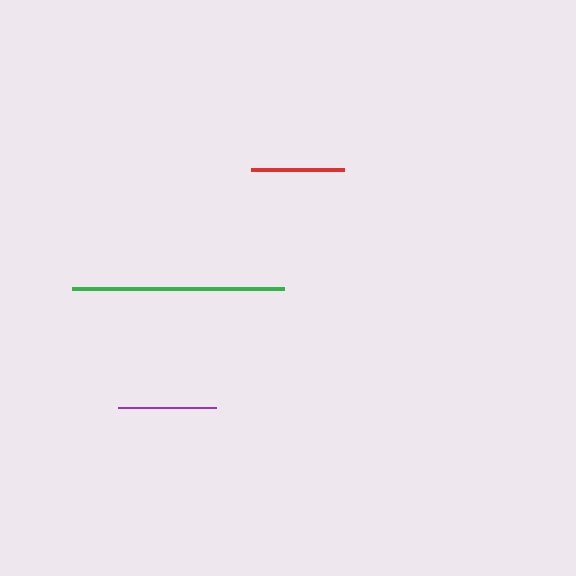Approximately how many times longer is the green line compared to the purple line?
The green line is approximately 2.2 times the length of the purple line.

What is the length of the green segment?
The green segment is approximately 212 pixels long.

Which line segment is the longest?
The green line is the longest at approximately 212 pixels.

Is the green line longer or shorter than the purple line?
The green line is longer than the purple line.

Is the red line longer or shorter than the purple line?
The purple line is longer than the red line.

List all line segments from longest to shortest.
From longest to shortest: green, purple, red.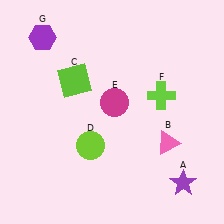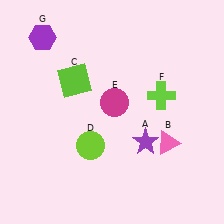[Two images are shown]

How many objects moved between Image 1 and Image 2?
1 object moved between the two images.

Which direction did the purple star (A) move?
The purple star (A) moved up.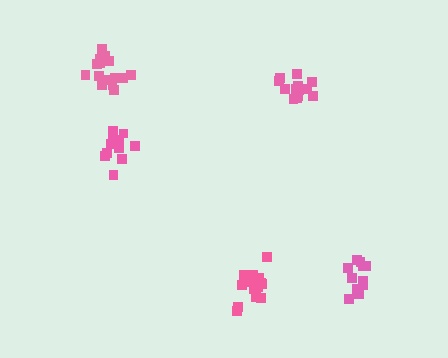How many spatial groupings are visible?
There are 5 spatial groupings.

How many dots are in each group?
Group 1: 15 dots, Group 2: 12 dots, Group 3: 14 dots, Group 4: 12 dots, Group 5: 14 dots (67 total).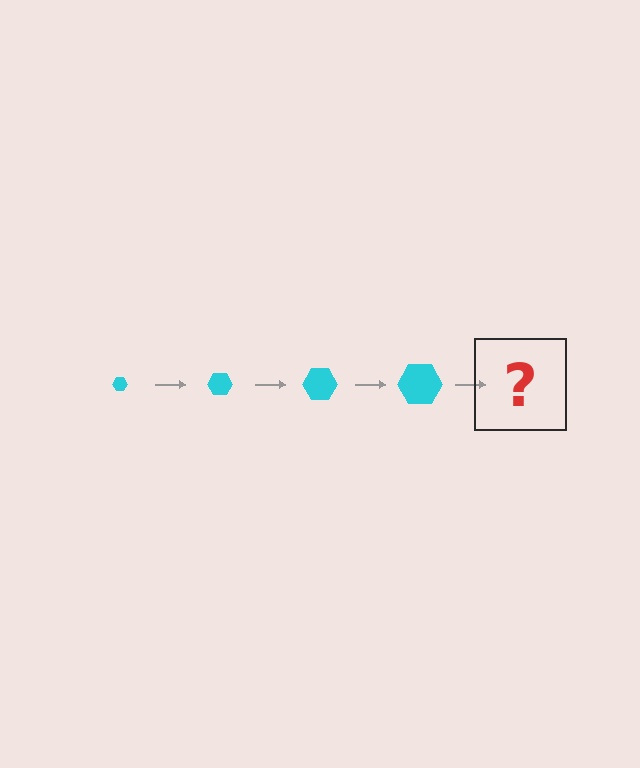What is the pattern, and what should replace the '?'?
The pattern is that the hexagon gets progressively larger each step. The '?' should be a cyan hexagon, larger than the previous one.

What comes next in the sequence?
The next element should be a cyan hexagon, larger than the previous one.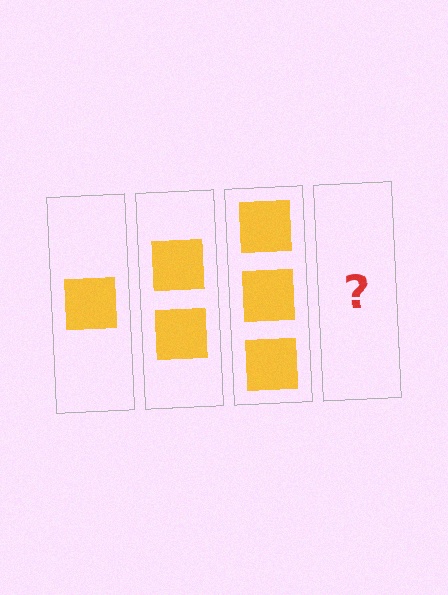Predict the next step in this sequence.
The next step is 4 squares.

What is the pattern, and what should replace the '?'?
The pattern is that each step adds one more square. The '?' should be 4 squares.